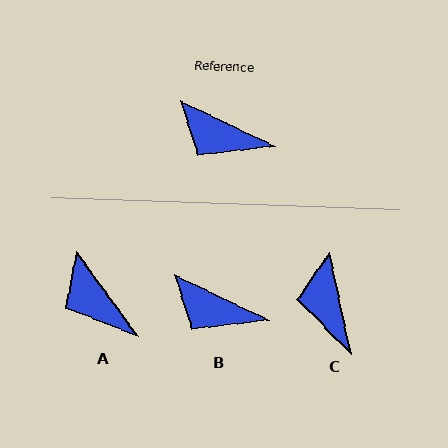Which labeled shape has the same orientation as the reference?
B.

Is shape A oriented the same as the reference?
No, it is off by about 29 degrees.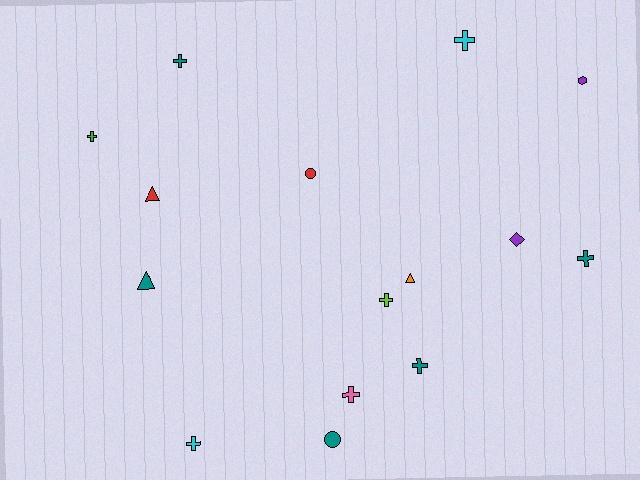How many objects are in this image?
There are 15 objects.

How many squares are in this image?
There are no squares.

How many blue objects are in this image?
There are no blue objects.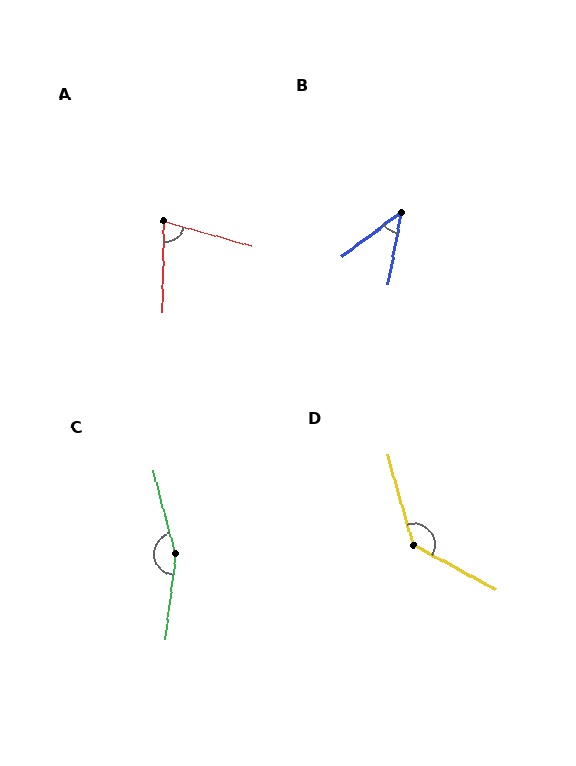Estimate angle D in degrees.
Approximately 134 degrees.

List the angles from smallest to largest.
B (43°), A (75°), D (134°), C (158°).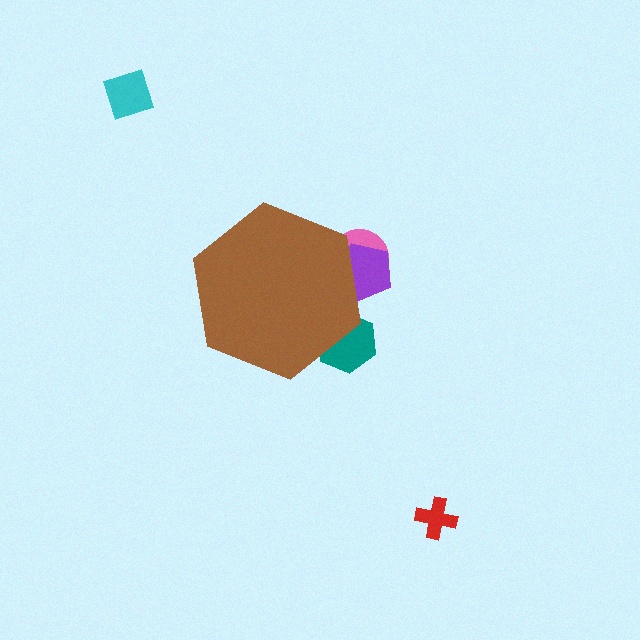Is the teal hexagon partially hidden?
Yes, the teal hexagon is partially hidden behind the brown hexagon.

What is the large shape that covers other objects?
A brown hexagon.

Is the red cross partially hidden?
No, the red cross is fully visible.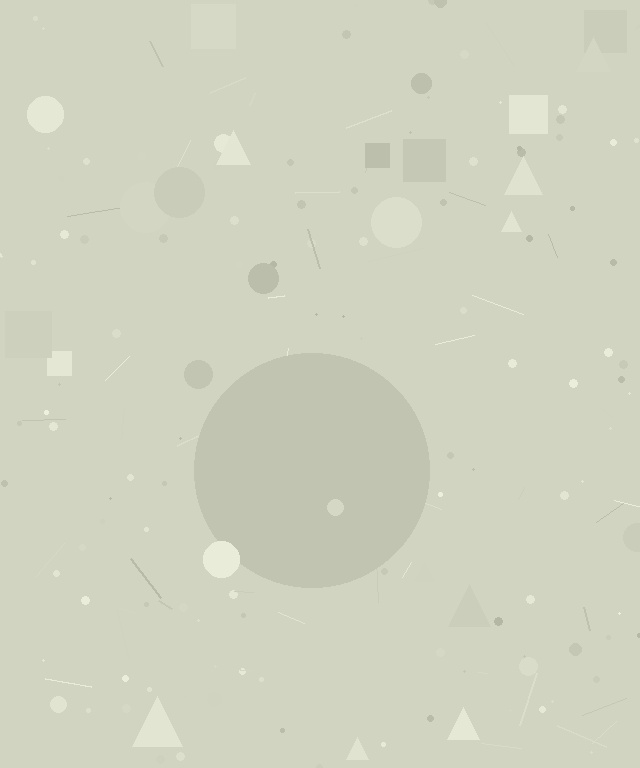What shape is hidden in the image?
A circle is hidden in the image.